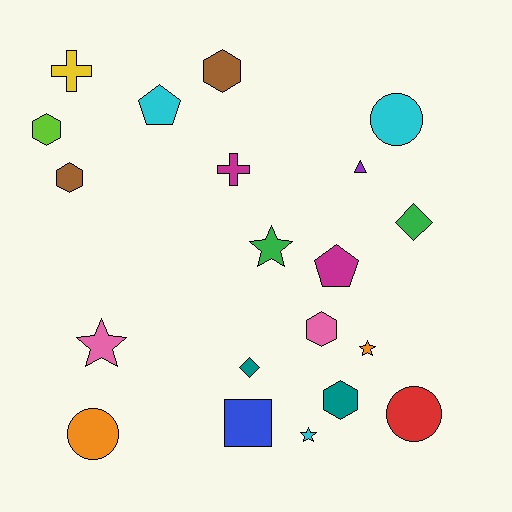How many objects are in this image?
There are 20 objects.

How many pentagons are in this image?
There are 2 pentagons.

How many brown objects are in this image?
There are 2 brown objects.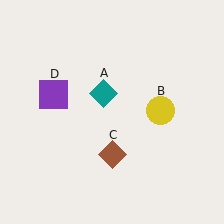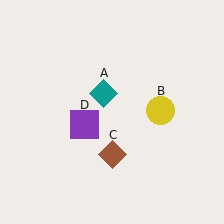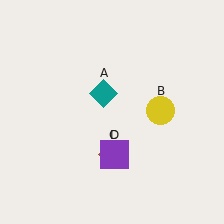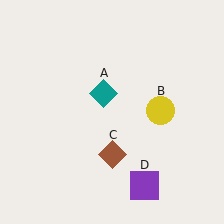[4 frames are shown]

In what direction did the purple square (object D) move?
The purple square (object D) moved down and to the right.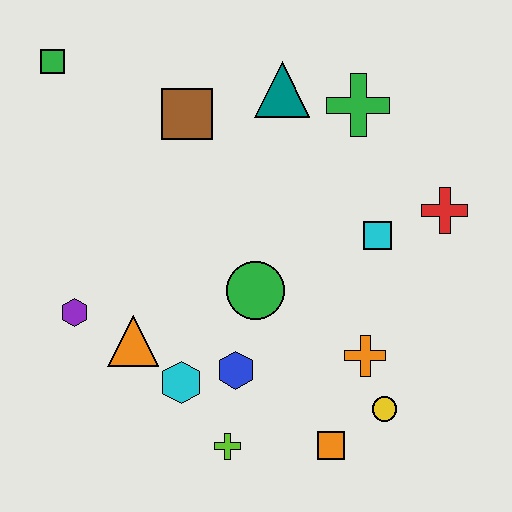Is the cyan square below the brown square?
Yes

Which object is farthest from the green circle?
The green square is farthest from the green circle.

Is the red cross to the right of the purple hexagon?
Yes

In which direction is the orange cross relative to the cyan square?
The orange cross is below the cyan square.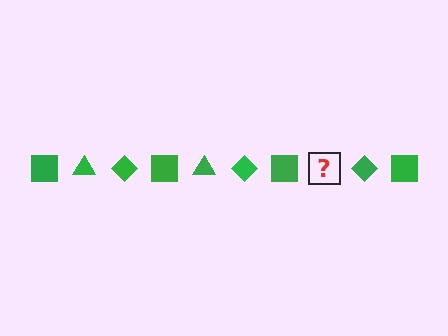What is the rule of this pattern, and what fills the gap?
The rule is that the pattern cycles through square, triangle, diamond shapes in green. The gap should be filled with a green triangle.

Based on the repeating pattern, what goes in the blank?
The blank should be a green triangle.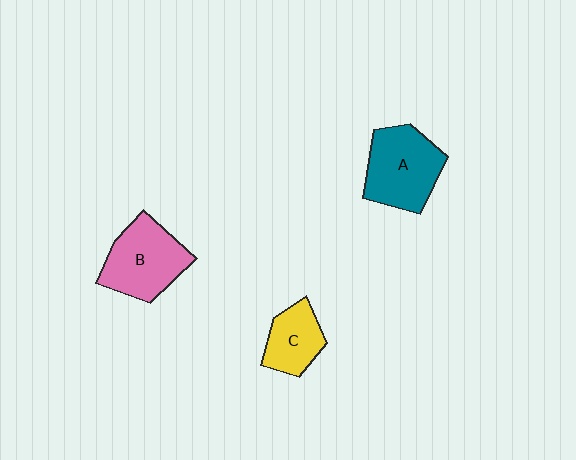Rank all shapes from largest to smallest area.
From largest to smallest: A (teal), B (pink), C (yellow).